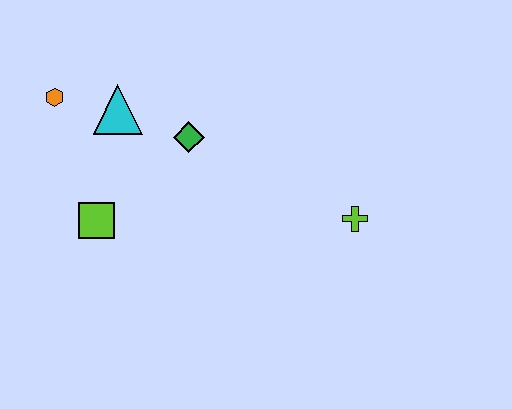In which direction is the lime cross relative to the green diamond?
The lime cross is to the right of the green diamond.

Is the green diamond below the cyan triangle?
Yes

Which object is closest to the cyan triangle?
The orange hexagon is closest to the cyan triangle.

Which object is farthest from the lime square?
The lime cross is farthest from the lime square.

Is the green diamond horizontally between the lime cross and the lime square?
Yes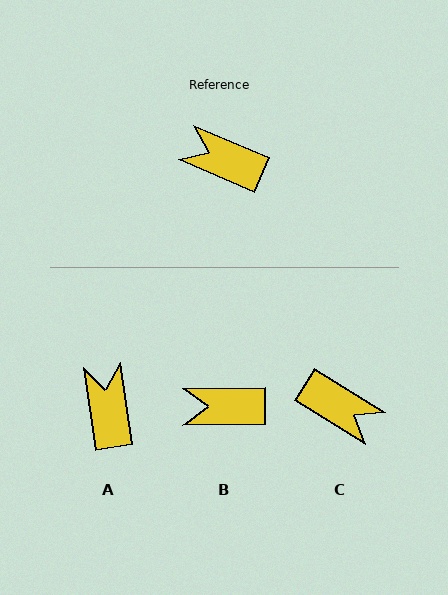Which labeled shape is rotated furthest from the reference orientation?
C, about 171 degrees away.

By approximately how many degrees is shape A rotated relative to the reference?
Approximately 59 degrees clockwise.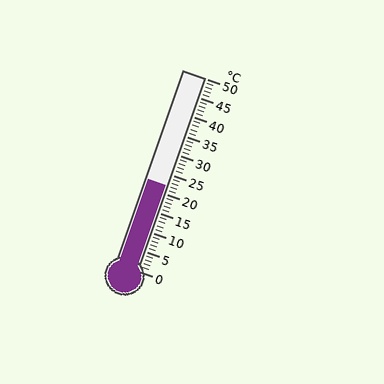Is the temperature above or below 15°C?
The temperature is above 15°C.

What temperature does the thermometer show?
The thermometer shows approximately 22°C.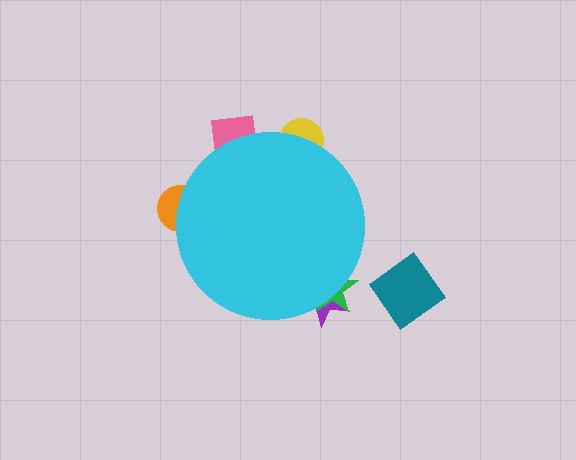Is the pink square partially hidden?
Yes, the pink square is partially hidden behind the cyan circle.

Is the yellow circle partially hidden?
Yes, the yellow circle is partially hidden behind the cyan circle.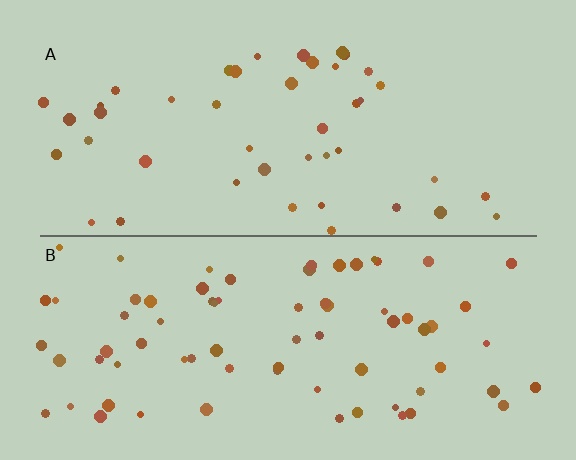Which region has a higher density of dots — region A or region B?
B (the bottom).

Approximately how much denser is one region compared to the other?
Approximately 1.7× — region B over region A.